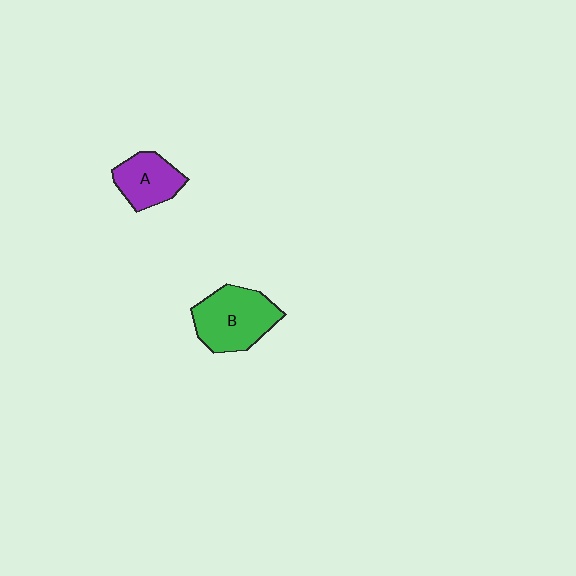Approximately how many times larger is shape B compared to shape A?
Approximately 1.5 times.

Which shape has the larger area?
Shape B (green).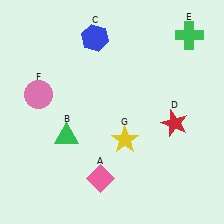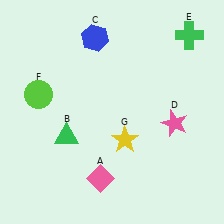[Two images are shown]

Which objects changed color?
D changed from red to pink. F changed from pink to lime.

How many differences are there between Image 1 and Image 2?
There are 2 differences between the two images.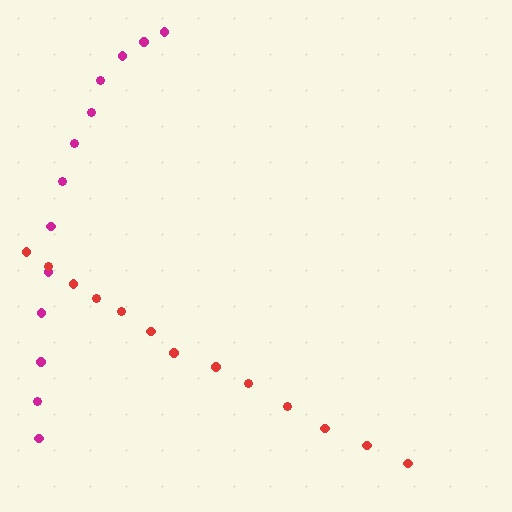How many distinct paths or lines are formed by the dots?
There are 2 distinct paths.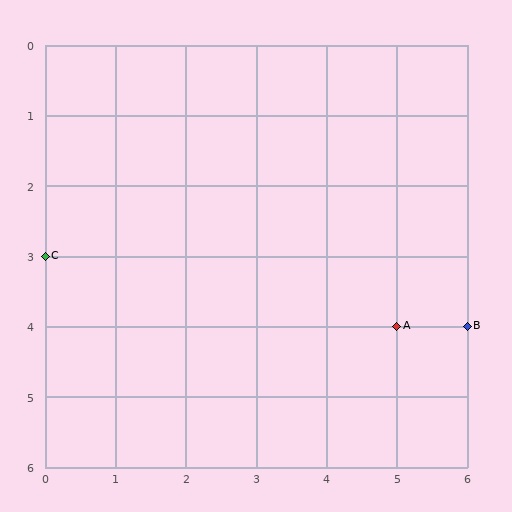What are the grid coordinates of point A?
Point A is at grid coordinates (5, 4).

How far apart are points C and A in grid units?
Points C and A are 5 columns and 1 row apart (about 5.1 grid units diagonally).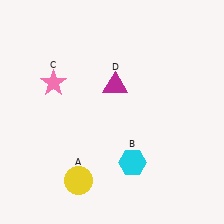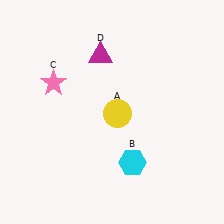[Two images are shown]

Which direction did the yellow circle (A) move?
The yellow circle (A) moved up.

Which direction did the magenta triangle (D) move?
The magenta triangle (D) moved up.